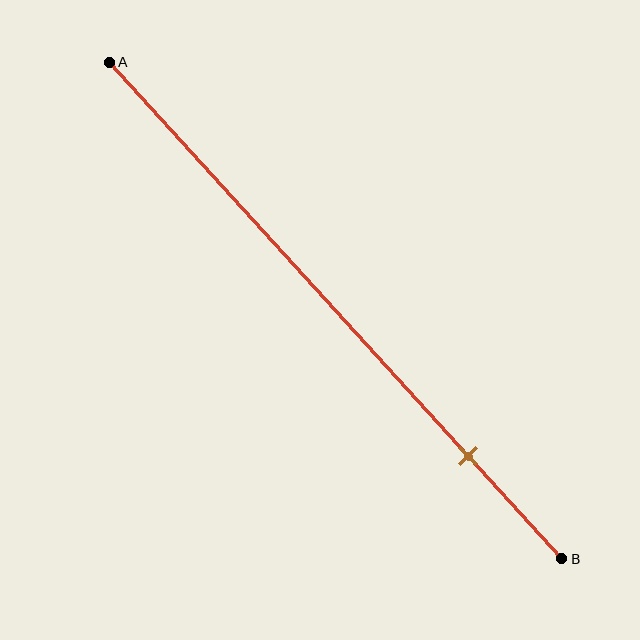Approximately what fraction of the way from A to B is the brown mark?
The brown mark is approximately 80% of the way from A to B.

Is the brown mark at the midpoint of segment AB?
No, the mark is at about 80% from A, not at the 50% midpoint.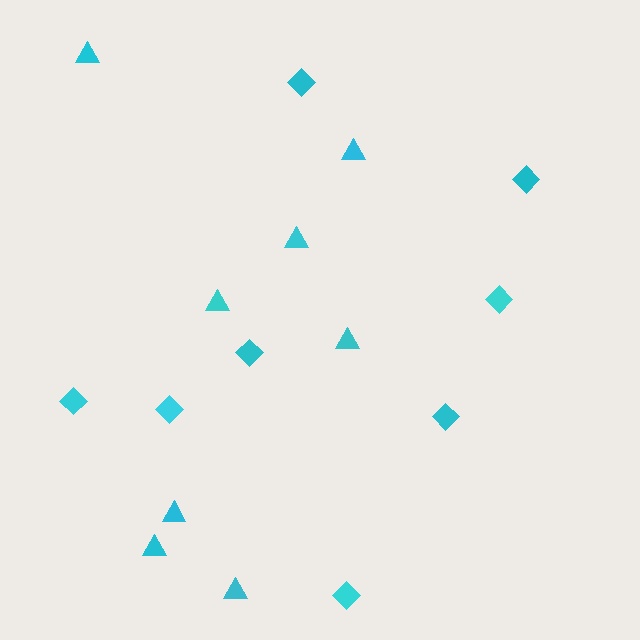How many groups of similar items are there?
There are 2 groups: one group of diamonds (8) and one group of triangles (8).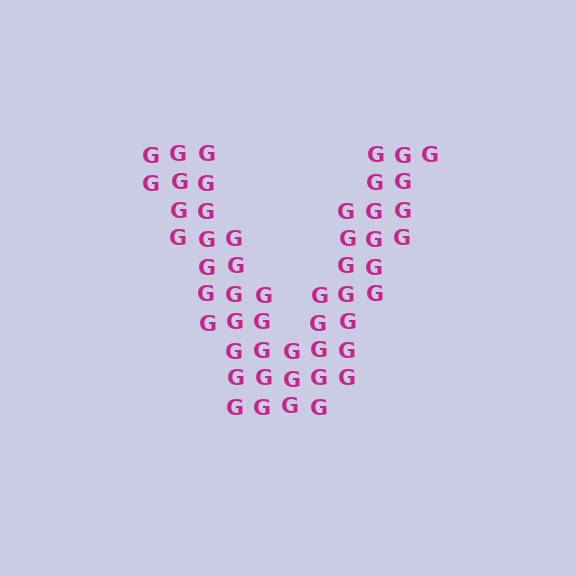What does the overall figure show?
The overall figure shows the letter V.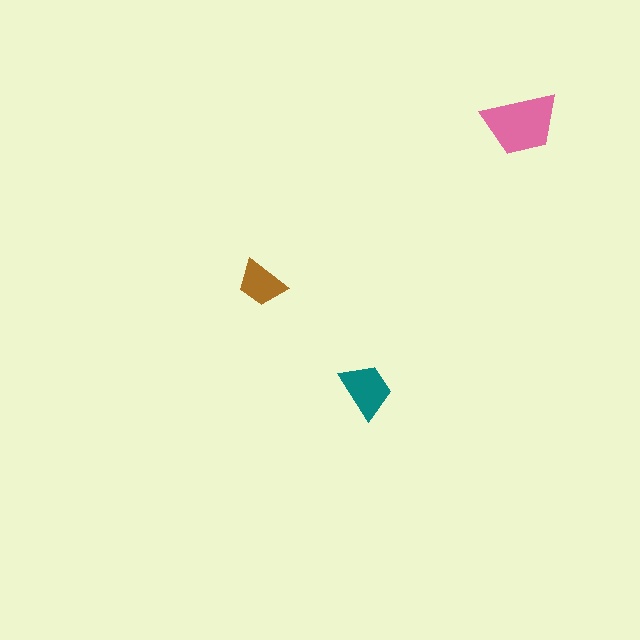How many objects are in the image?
There are 3 objects in the image.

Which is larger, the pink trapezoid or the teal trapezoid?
The pink one.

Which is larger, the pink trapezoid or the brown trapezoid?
The pink one.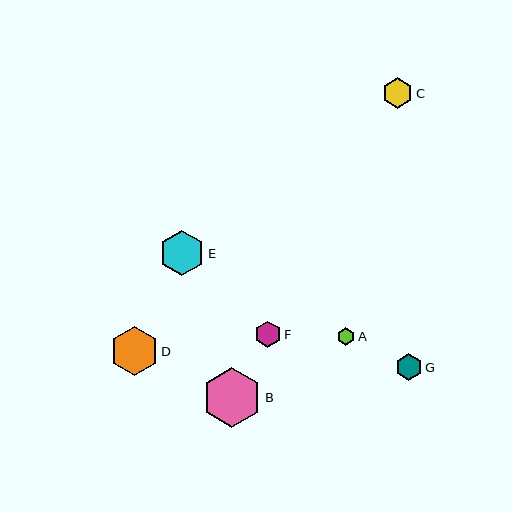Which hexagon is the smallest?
Hexagon A is the smallest with a size of approximately 18 pixels.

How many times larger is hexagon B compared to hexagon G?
Hexagon B is approximately 2.2 times the size of hexagon G.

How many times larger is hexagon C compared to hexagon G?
Hexagon C is approximately 1.1 times the size of hexagon G.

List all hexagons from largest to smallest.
From largest to smallest: B, D, E, C, G, F, A.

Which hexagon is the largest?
Hexagon B is the largest with a size of approximately 59 pixels.